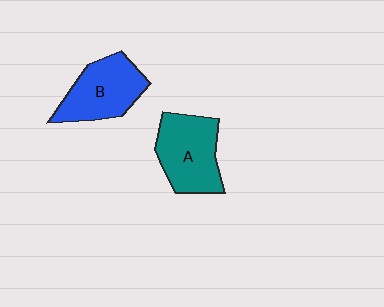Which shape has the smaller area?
Shape B (blue).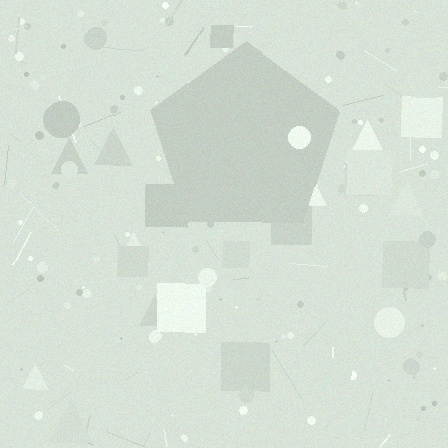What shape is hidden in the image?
A pentagon is hidden in the image.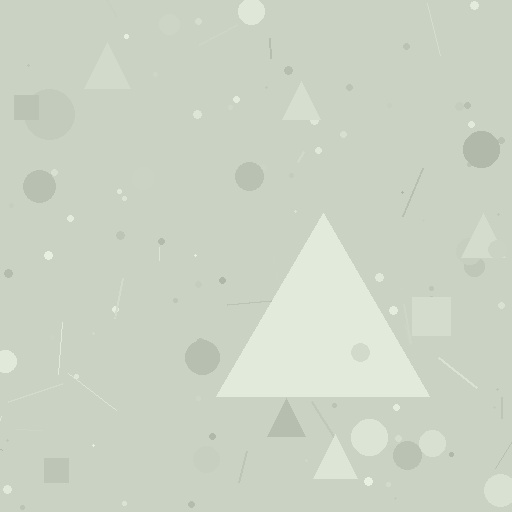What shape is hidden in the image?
A triangle is hidden in the image.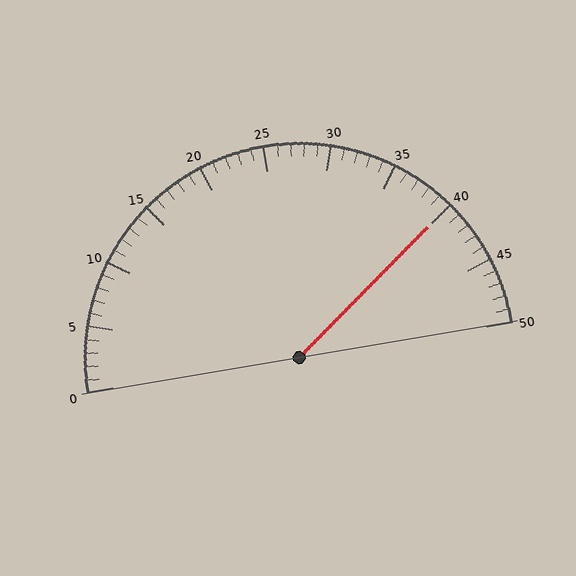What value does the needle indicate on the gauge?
The needle indicates approximately 40.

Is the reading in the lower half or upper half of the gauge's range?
The reading is in the upper half of the range (0 to 50).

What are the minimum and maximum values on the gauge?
The gauge ranges from 0 to 50.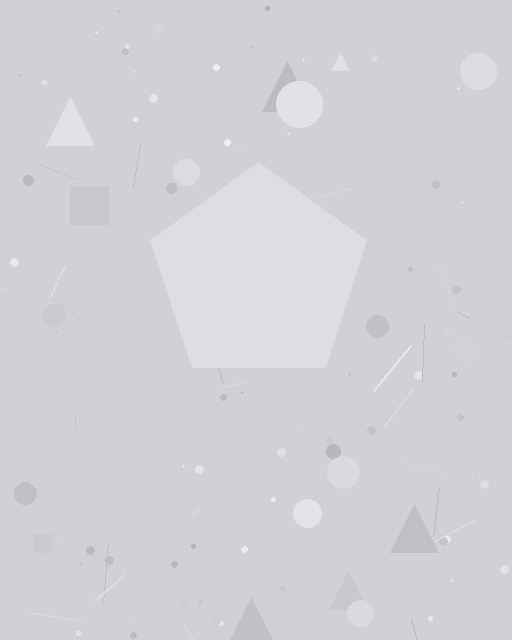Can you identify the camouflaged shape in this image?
The camouflaged shape is a pentagon.